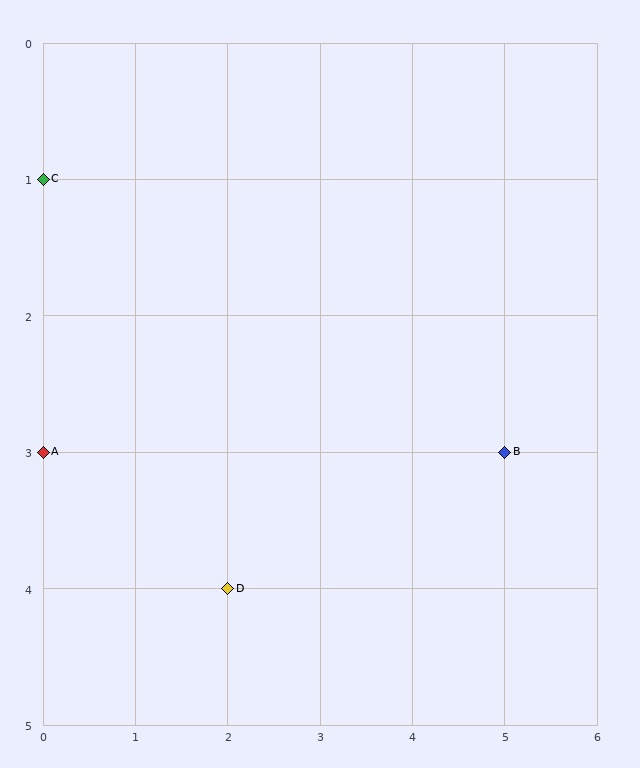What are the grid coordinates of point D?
Point D is at grid coordinates (2, 4).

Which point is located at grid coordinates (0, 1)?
Point C is at (0, 1).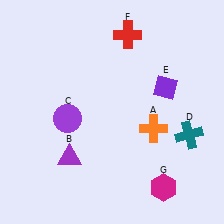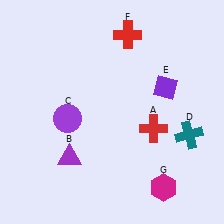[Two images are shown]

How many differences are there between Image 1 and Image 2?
There is 1 difference between the two images.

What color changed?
The cross (A) changed from orange in Image 1 to red in Image 2.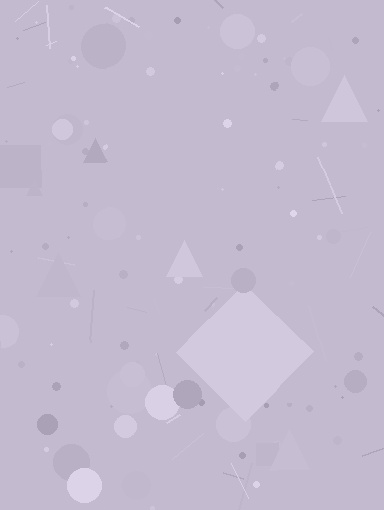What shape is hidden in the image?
A diamond is hidden in the image.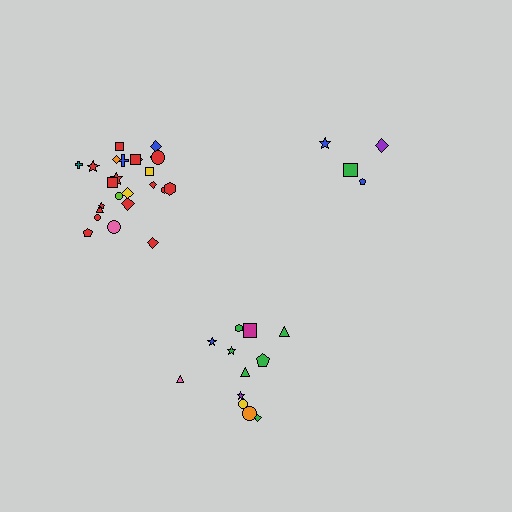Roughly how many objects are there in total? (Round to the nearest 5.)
Roughly 40 objects in total.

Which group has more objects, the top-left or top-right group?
The top-left group.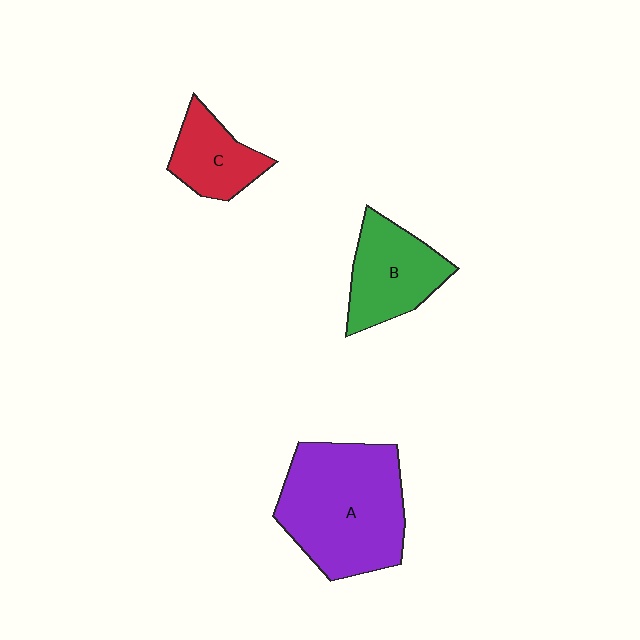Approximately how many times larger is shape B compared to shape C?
Approximately 1.3 times.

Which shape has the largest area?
Shape A (purple).